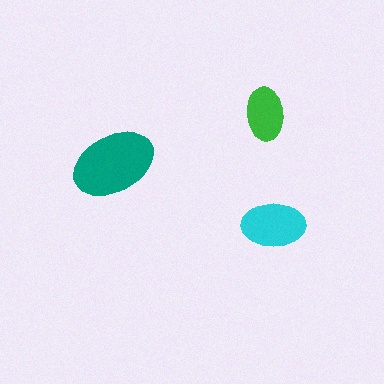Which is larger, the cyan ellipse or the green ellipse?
The cyan one.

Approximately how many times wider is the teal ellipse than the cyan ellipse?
About 1.5 times wider.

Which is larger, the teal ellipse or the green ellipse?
The teal one.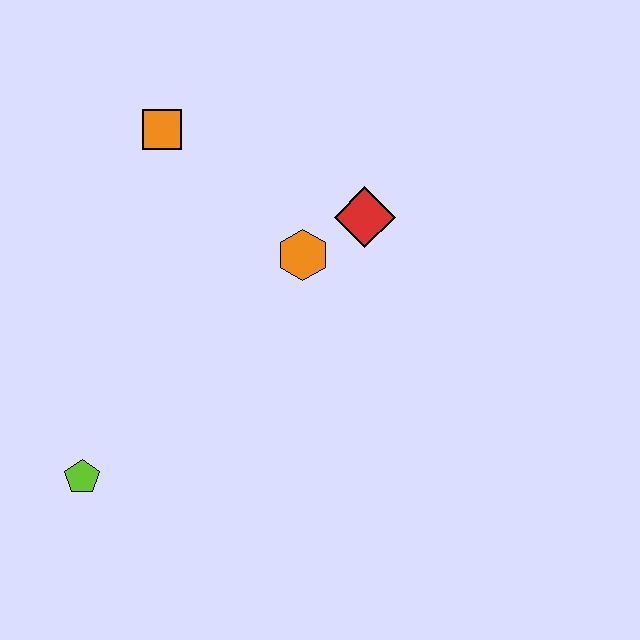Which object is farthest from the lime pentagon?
The red diamond is farthest from the lime pentagon.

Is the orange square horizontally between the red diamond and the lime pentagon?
Yes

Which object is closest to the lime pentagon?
The orange hexagon is closest to the lime pentagon.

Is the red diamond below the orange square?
Yes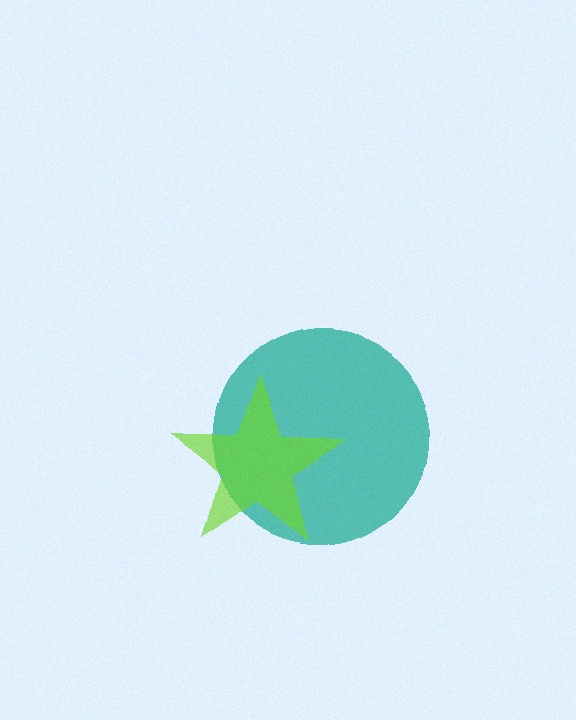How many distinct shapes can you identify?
There are 2 distinct shapes: a teal circle, a lime star.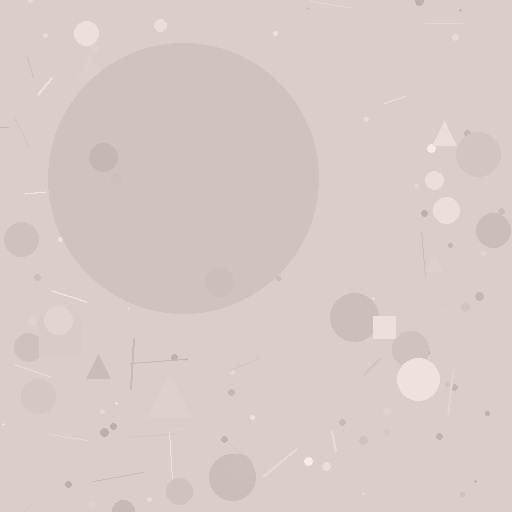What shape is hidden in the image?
A circle is hidden in the image.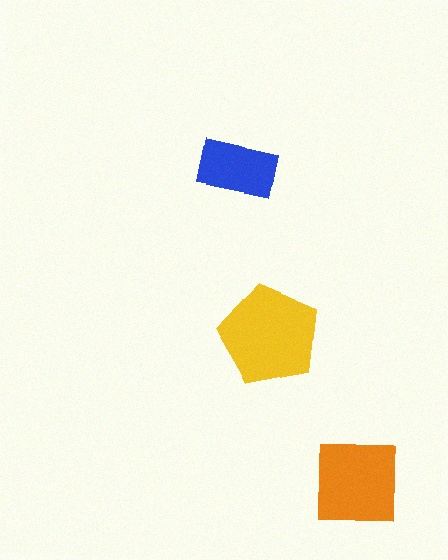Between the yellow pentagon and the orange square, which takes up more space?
The yellow pentagon.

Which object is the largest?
The yellow pentagon.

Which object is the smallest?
The blue rectangle.